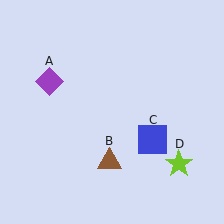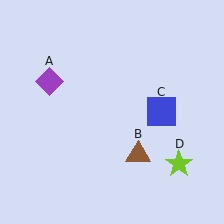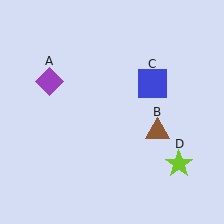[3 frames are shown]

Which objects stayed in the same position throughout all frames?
Purple diamond (object A) and lime star (object D) remained stationary.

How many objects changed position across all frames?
2 objects changed position: brown triangle (object B), blue square (object C).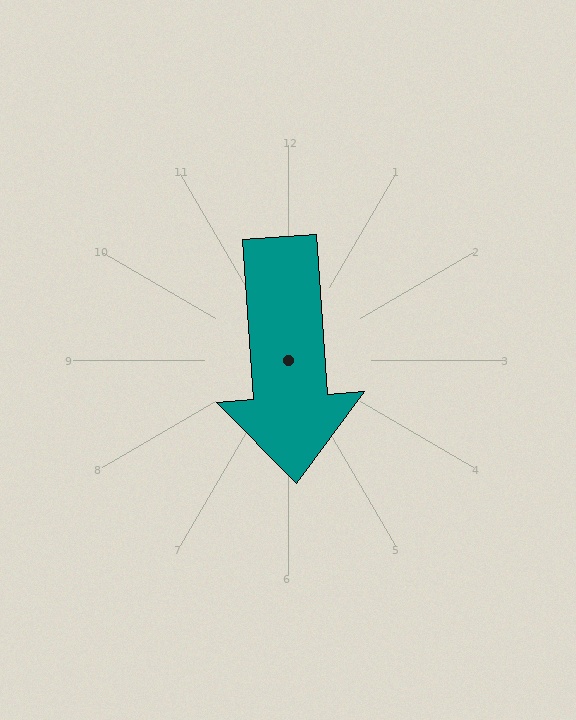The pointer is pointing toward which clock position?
Roughly 6 o'clock.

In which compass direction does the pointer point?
South.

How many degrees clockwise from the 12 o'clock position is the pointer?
Approximately 176 degrees.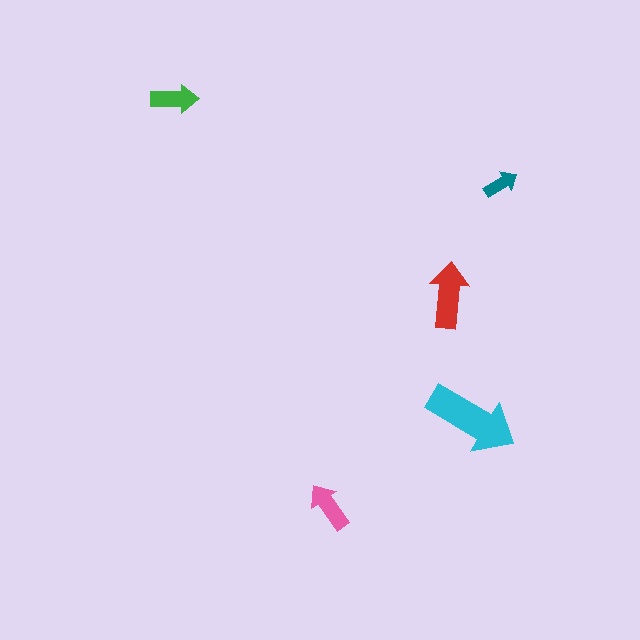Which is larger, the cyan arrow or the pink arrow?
The cyan one.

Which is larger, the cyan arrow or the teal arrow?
The cyan one.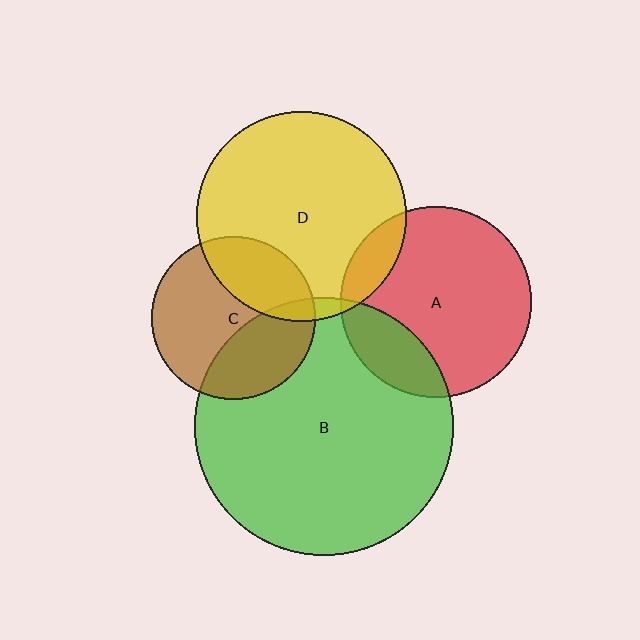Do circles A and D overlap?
Yes.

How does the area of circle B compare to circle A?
Approximately 1.8 times.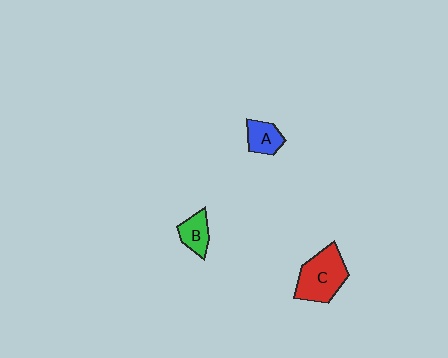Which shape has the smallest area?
Shape A (blue).